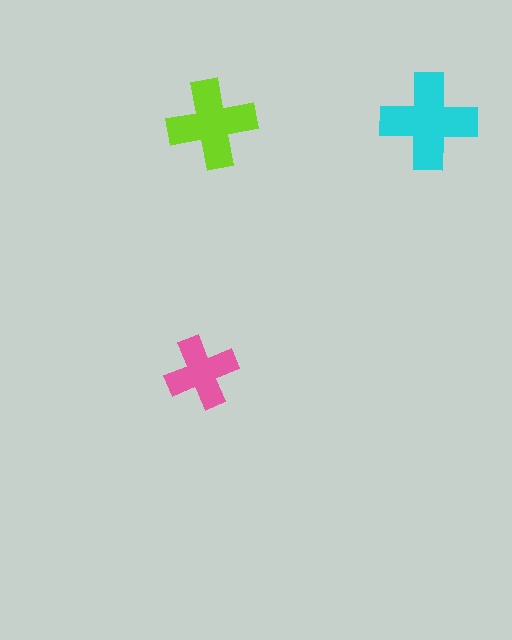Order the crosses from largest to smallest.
the cyan one, the lime one, the pink one.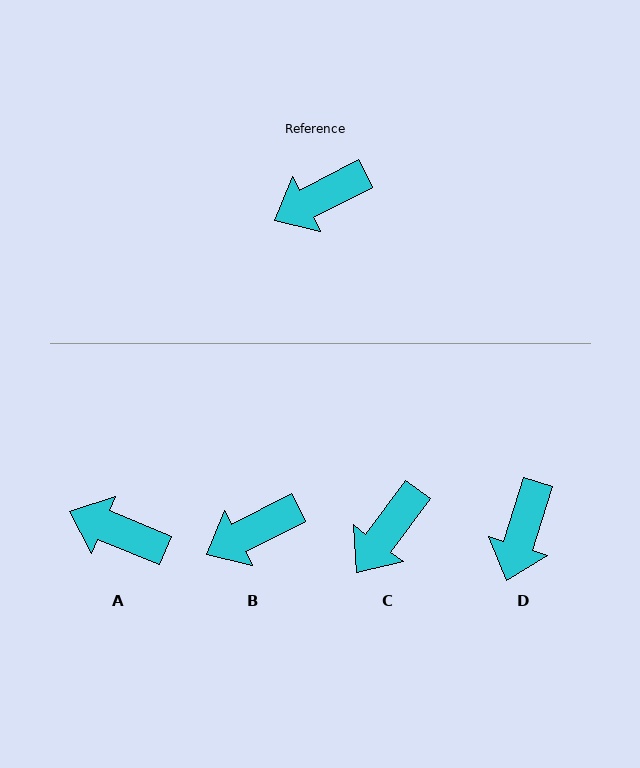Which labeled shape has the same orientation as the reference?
B.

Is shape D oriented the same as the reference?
No, it is off by about 45 degrees.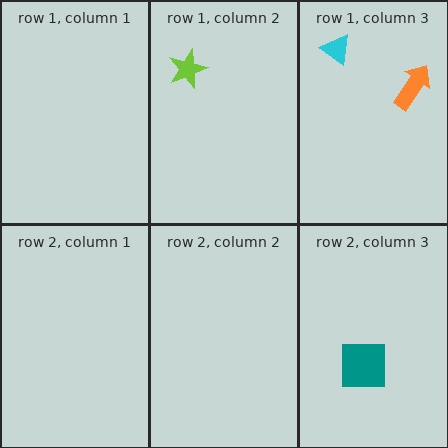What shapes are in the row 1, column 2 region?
The lime star.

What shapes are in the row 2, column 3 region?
The teal square.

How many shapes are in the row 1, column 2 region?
1.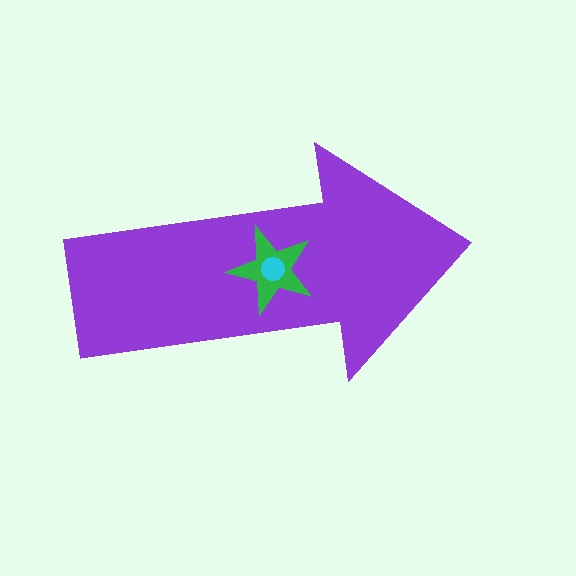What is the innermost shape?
The cyan circle.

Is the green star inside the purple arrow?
Yes.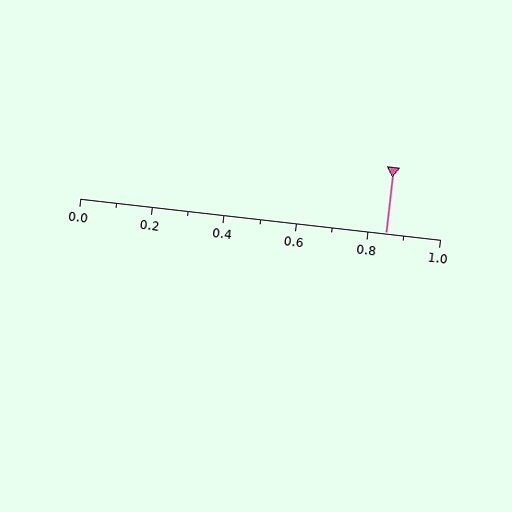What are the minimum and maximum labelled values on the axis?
The axis runs from 0.0 to 1.0.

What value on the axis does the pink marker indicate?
The marker indicates approximately 0.85.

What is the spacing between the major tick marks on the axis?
The major ticks are spaced 0.2 apart.